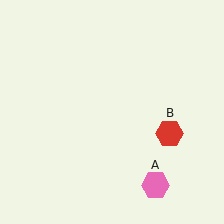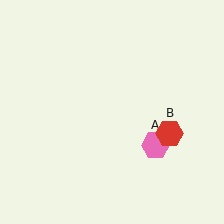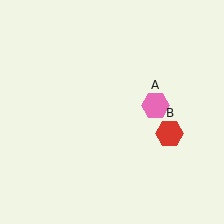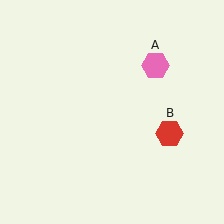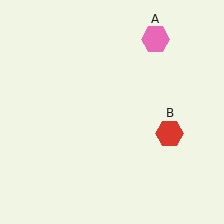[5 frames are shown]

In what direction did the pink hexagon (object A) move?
The pink hexagon (object A) moved up.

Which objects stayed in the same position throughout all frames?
Red hexagon (object B) remained stationary.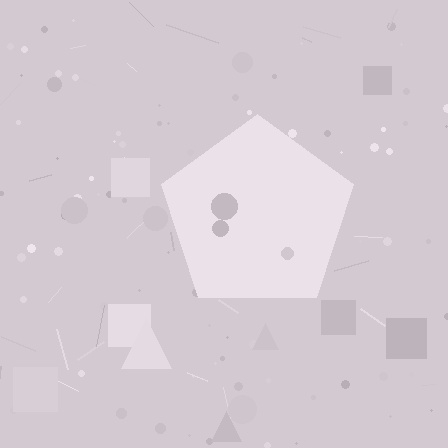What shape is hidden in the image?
A pentagon is hidden in the image.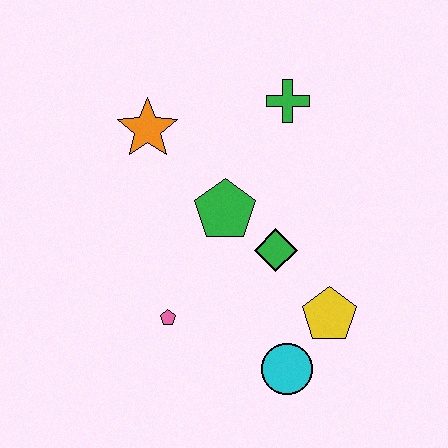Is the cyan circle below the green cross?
Yes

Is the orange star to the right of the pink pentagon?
No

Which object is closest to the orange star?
The green pentagon is closest to the orange star.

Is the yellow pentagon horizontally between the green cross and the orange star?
No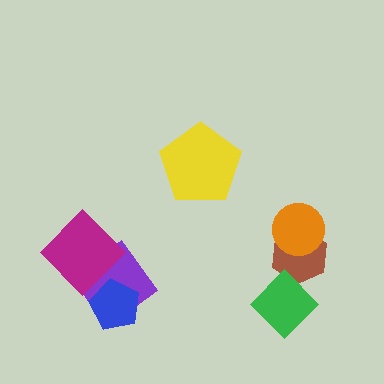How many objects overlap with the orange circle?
1 object overlaps with the orange circle.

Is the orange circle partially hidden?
No, no other shape covers it.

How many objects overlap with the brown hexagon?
2 objects overlap with the brown hexagon.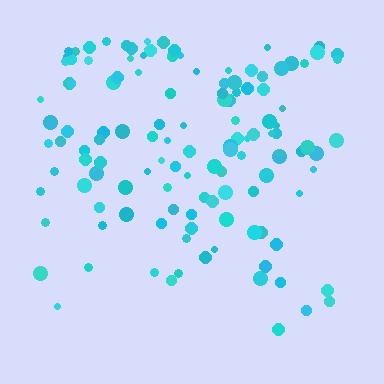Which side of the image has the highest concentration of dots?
The top.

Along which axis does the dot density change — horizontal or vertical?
Vertical.